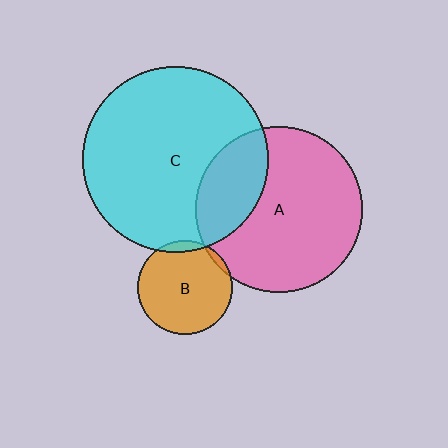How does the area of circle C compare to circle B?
Approximately 3.9 times.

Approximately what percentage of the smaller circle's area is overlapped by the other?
Approximately 5%.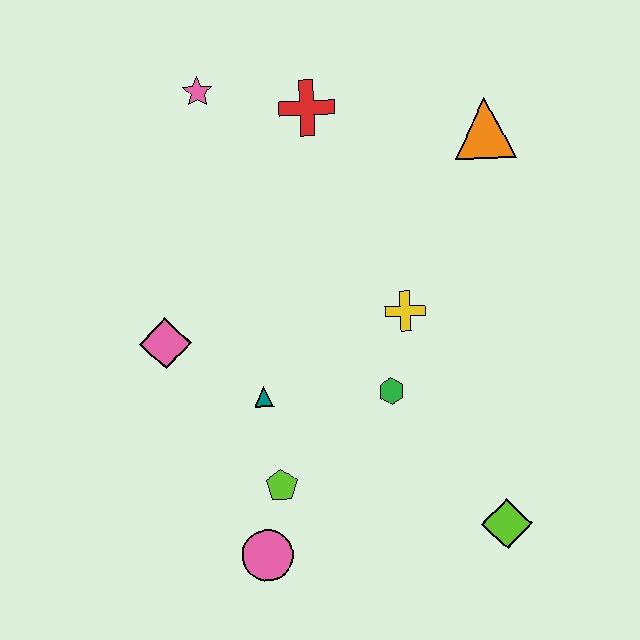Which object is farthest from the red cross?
The lime diamond is farthest from the red cross.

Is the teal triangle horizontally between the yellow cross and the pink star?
Yes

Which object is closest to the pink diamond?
The teal triangle is closest to the pink diamond.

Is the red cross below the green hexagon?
No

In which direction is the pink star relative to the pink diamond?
The pink star is above the pink diamond.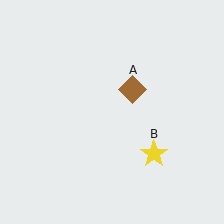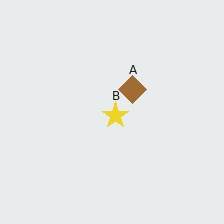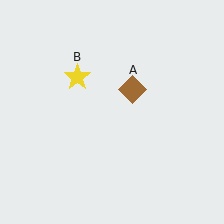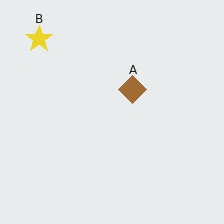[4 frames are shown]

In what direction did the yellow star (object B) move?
The yellow star (object B) moved up and to the left.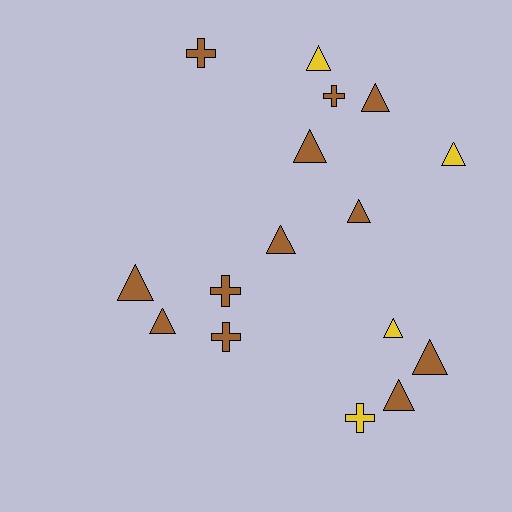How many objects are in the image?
There are 16 objects.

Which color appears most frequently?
Brown, with 12 objects.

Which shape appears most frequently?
Triangle, with 11 objects.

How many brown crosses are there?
There are 4 brown crosses.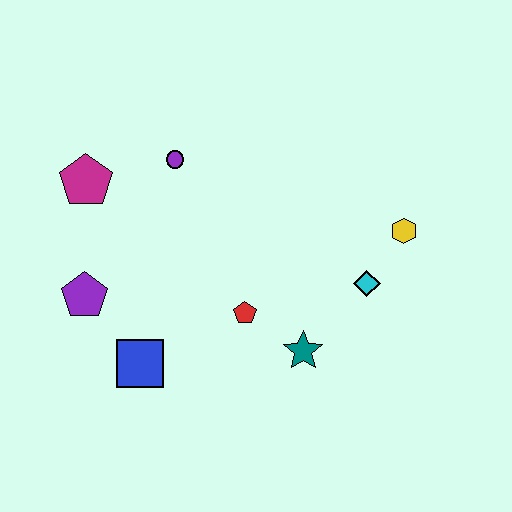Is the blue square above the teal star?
No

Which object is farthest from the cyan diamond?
The magenta pentagon is farthest from the cyan diamond.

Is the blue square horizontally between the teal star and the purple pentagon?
Yes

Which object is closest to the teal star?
The red pentagon is closest to the teal star.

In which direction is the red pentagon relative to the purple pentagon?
The red pentagon is to the right of the purple pentagon.